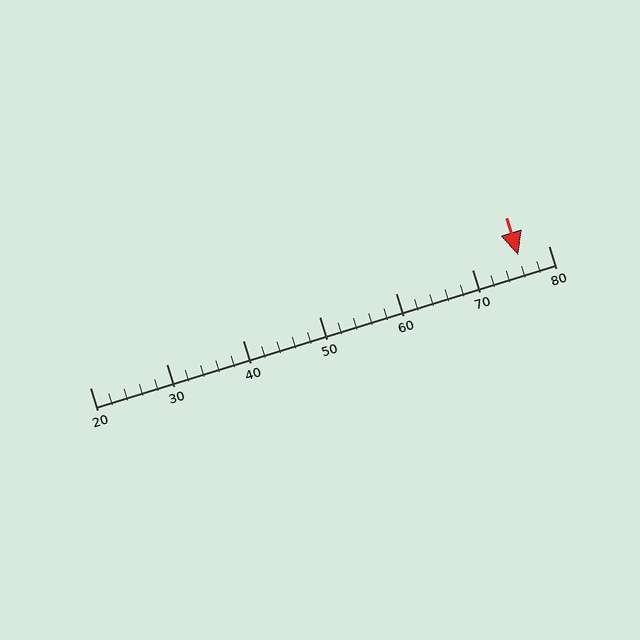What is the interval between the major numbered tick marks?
The major tick marks are spaced 10 units apart.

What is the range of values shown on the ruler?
The ruler shows values from 20 to 80.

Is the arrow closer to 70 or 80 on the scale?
The arrow is closer to 80.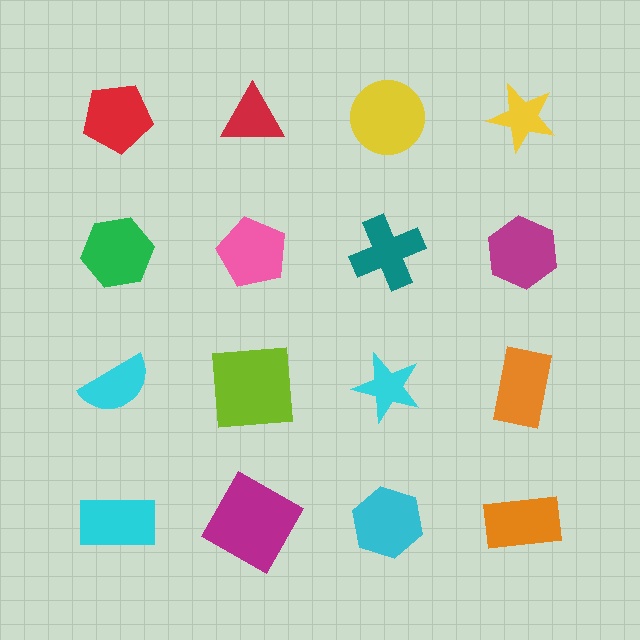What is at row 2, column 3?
A teal cross.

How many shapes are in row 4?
4 shapes.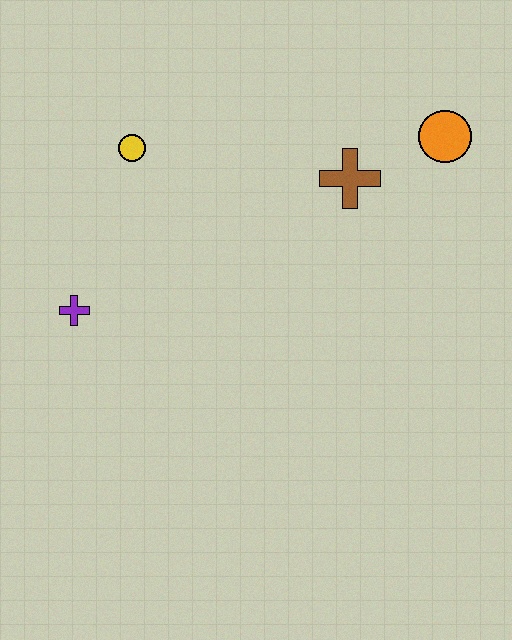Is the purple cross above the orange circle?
No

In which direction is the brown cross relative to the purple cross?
The brown cross is to the right of the purple cross.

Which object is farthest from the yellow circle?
The orange circle is farthest from the yellow circle.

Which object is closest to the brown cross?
The orange circle is closest to the brown cross.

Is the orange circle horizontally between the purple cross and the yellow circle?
No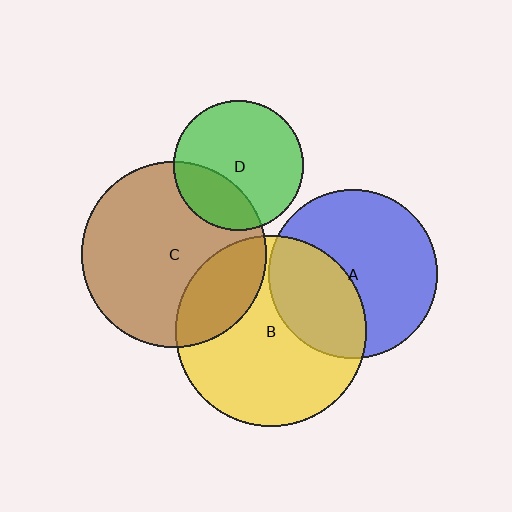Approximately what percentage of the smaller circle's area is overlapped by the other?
Approximately 25%.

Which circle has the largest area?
Circle B (yellow).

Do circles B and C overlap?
Yes.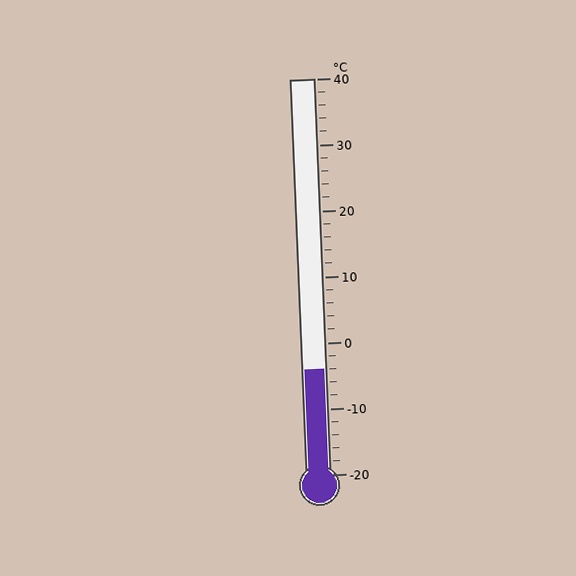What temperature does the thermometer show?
The thermometer shows approximately -4°C.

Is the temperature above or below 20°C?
The temperature is below 20°C.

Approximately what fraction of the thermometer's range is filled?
The thermometer is filled to approximately 25% of its range.